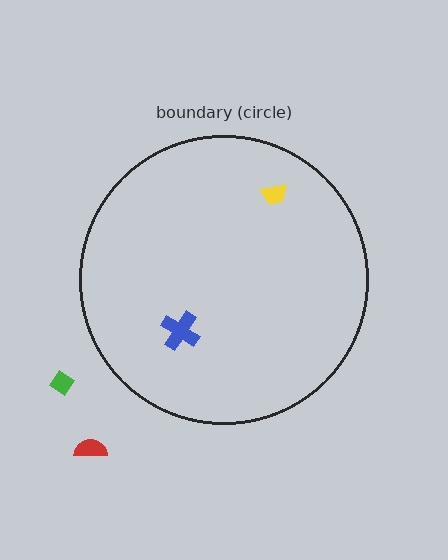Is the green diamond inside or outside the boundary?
Outside.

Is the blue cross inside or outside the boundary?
Inside.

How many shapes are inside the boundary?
2 inside, 2 outside.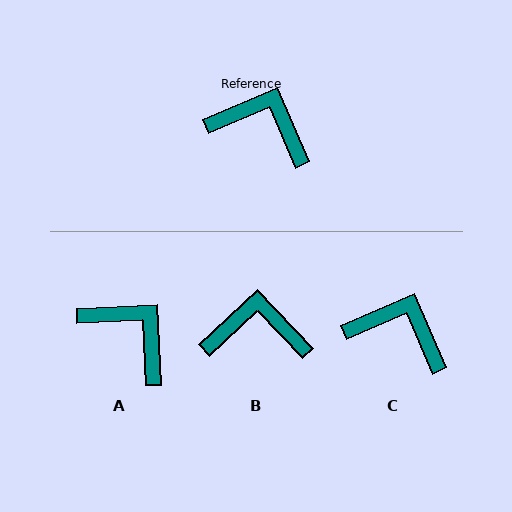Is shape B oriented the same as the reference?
No, it is off by about 20 degrees.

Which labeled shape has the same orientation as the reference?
C.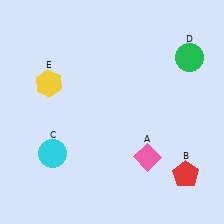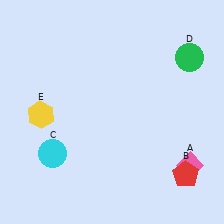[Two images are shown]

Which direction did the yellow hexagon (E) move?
The yellow hexagon (E) moved down.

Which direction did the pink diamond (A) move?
The pink diamond (A) moved right.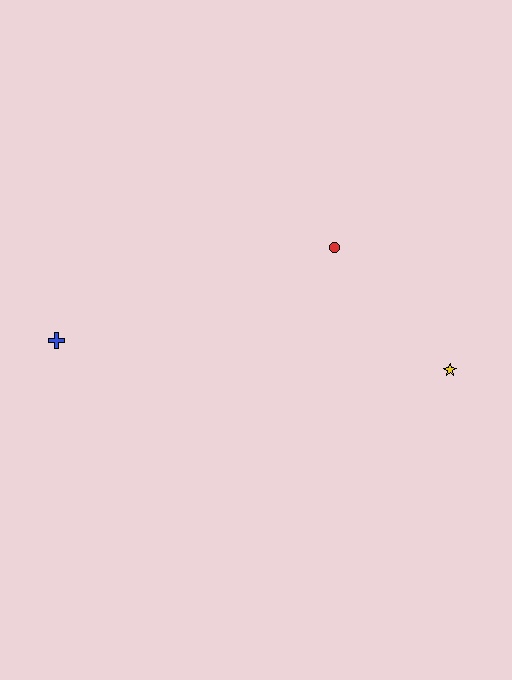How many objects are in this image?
There are 3 objects.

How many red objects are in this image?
There is 1 red object.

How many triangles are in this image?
There are no triangles.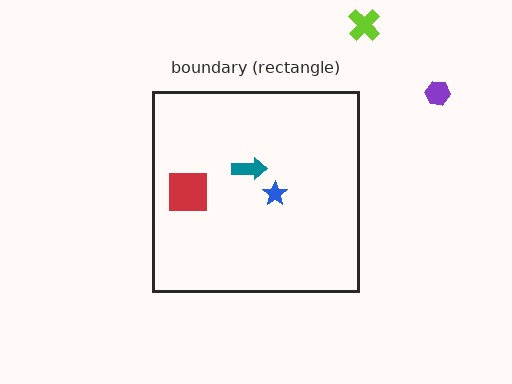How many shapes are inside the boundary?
3 inside, 2 outside.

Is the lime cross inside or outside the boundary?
Outside.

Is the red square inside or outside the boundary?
Inside.